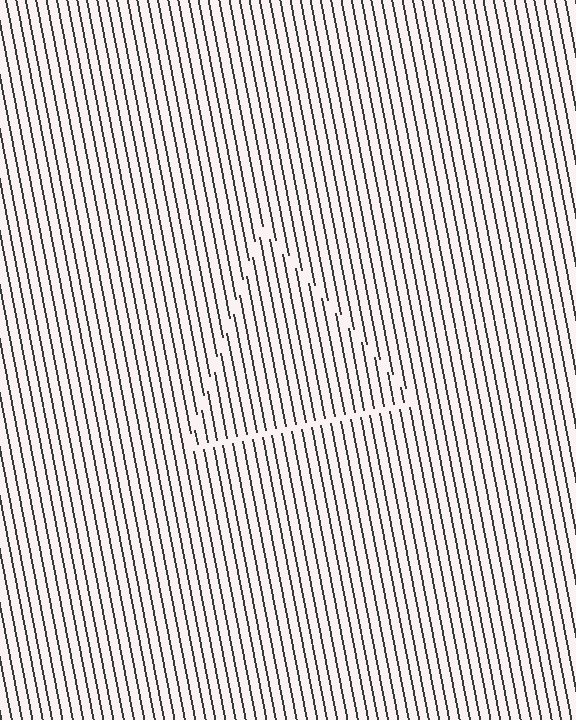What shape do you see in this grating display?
An illusory triangle. The interior of the shape contains the same grating, shifted by half a period — the contour is defined by the phase discontinuity where line-ends from the inner and outer gratings abut.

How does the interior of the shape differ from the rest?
The interior of the shape contains the same grating, shifted by half a period — the contour is defined by the phase discontinuity where line-ends from the inner and outer gratings abut.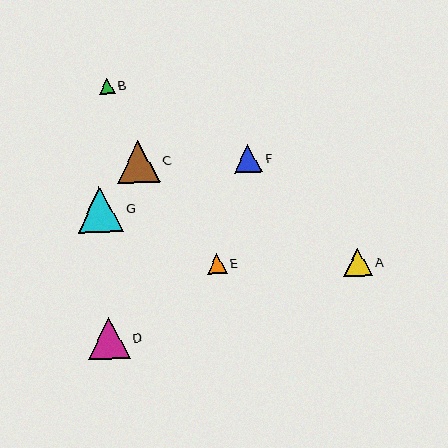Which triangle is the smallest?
Triangle B is the smallest with a size of approximately 16 pixels.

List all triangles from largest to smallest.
From largest to smallest: G, C, D, A, F, E, B.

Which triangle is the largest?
Triangle G is the largest with a size of approximately 46 pixels.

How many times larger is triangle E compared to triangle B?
Triangle E is approximately 1.2 times the size of triangle B.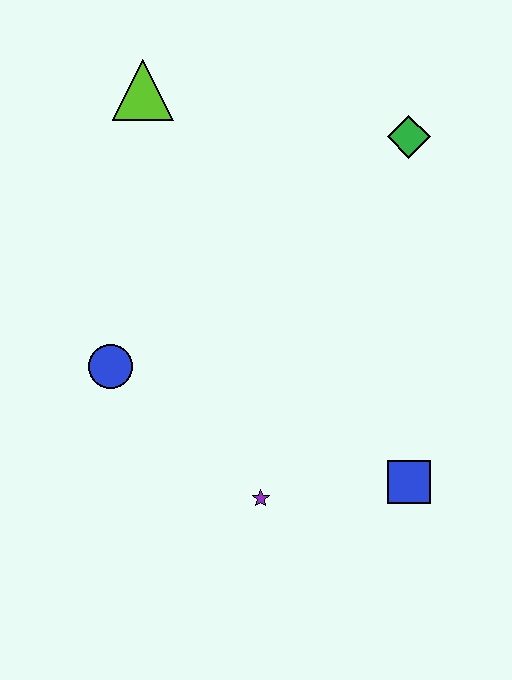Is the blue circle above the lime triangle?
No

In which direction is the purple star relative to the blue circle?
The purple star is to the right of the blue circle.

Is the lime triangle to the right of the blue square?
No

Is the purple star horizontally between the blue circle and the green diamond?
Yes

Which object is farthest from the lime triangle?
The blue square is farthest from the lime triangle.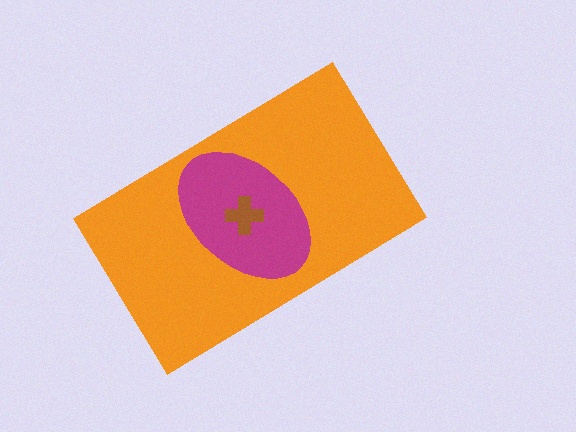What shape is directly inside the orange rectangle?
The magenta ellipse.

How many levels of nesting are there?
3.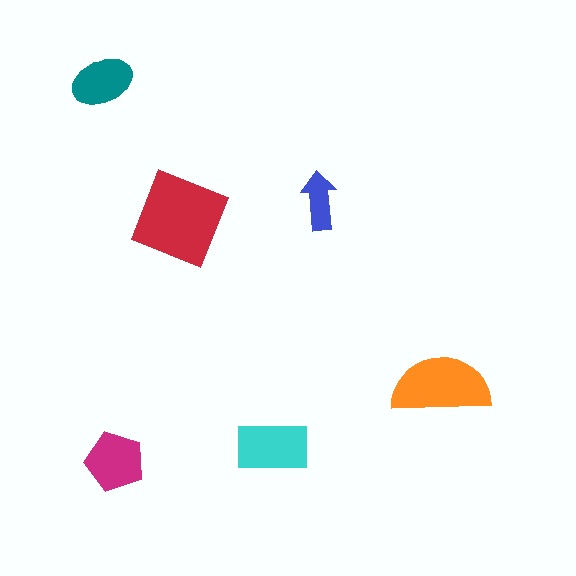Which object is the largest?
The red square.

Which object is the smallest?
The blue arrow.